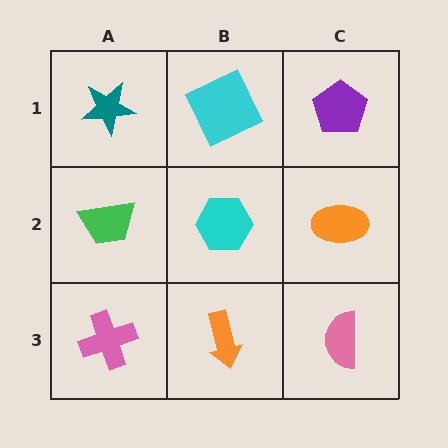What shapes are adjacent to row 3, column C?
An orange ellipse (row 2, column C), an orange arrow (row 3, column B).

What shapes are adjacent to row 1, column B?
A cyan hexagon (row 2, column B), a teal star (row 1, column A), a purple pentagon (row 1, column C).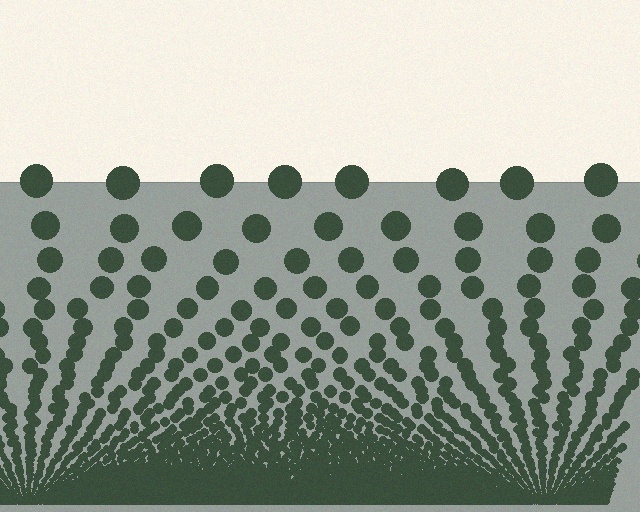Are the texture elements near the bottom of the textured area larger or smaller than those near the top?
Smaller. The gradient is inverted — elements near the bottom are smaller and denser.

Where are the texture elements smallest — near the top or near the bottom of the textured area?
Near the bottom.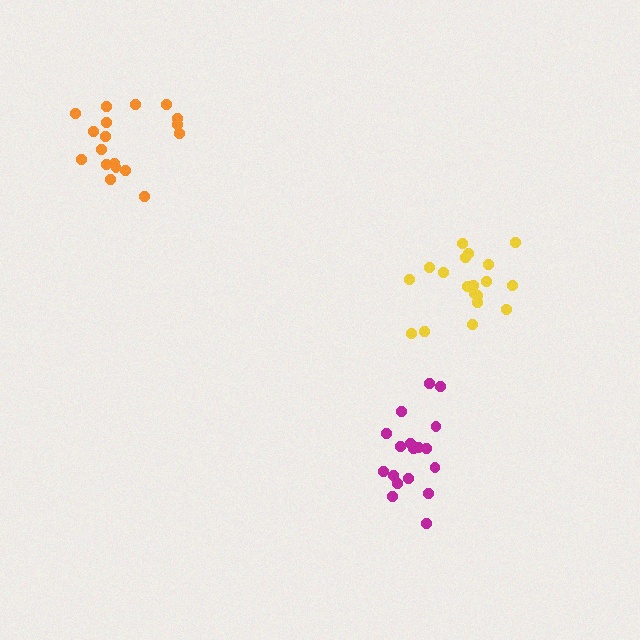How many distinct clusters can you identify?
There are 3 distinct clusters.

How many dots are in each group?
Group 1: 19 dots, Group 2: 18 dots, Group 3: 18 dots (55 total).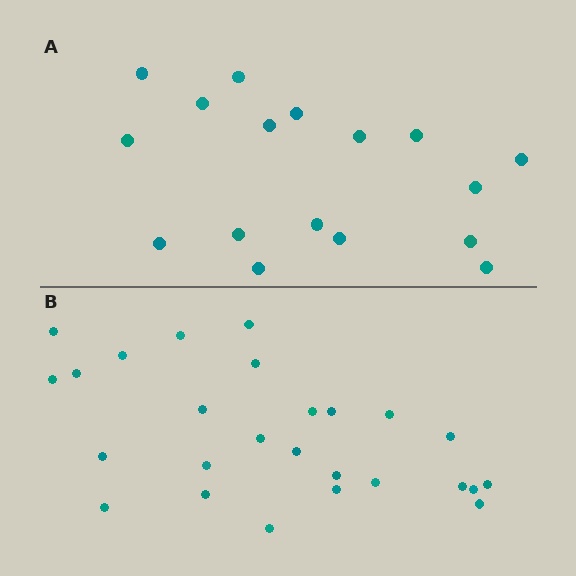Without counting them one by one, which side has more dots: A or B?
Region B (the bottom region) has more dots.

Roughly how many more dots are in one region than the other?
Region B has roughly 8 or so more dots than region A.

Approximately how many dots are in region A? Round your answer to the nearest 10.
About 20 dots. (The exact count is 17, which rounds to 20.)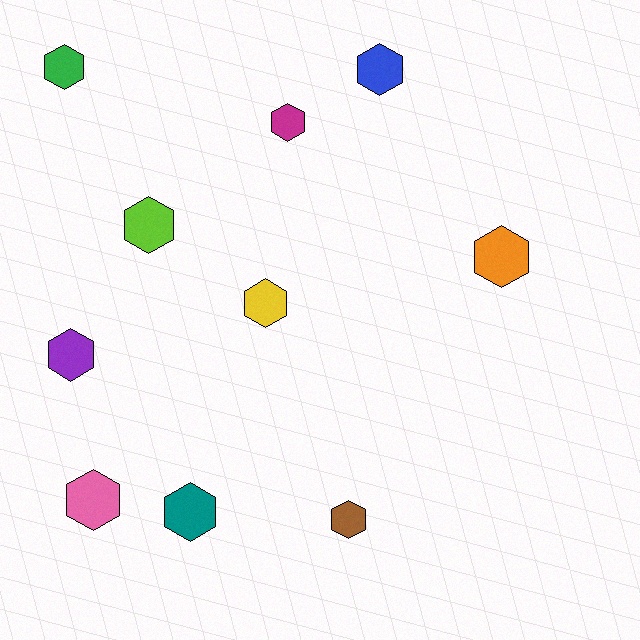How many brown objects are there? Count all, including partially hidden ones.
There is 1 brown object.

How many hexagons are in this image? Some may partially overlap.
There are 10 hexagons.